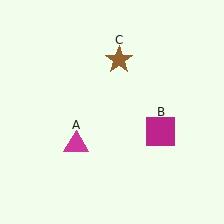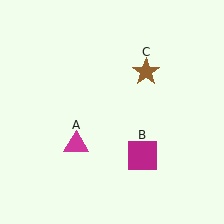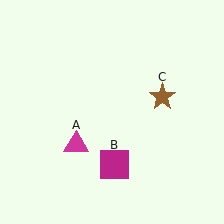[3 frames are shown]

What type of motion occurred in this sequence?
The magenta square (object B), brown star (object C) rotated clockwise around the center of the scene.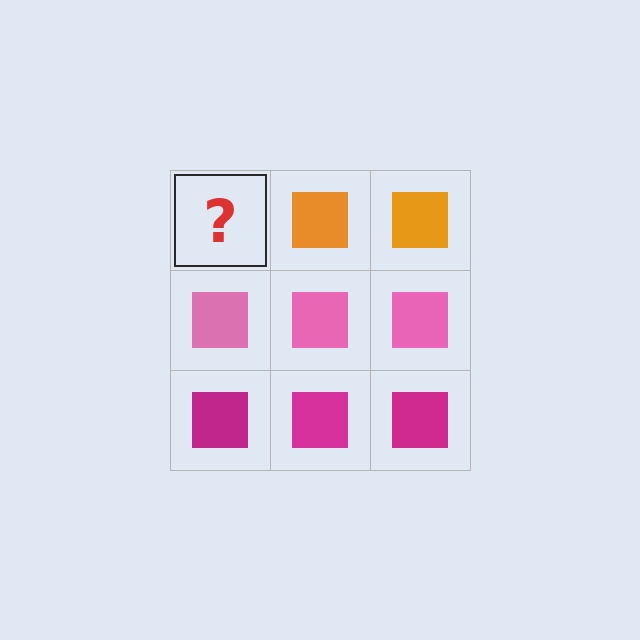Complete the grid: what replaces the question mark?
The question mark should be replaced with an orange square.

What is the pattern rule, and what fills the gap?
The rule is that each row has a consistent color. The gap should be filled with an orange square.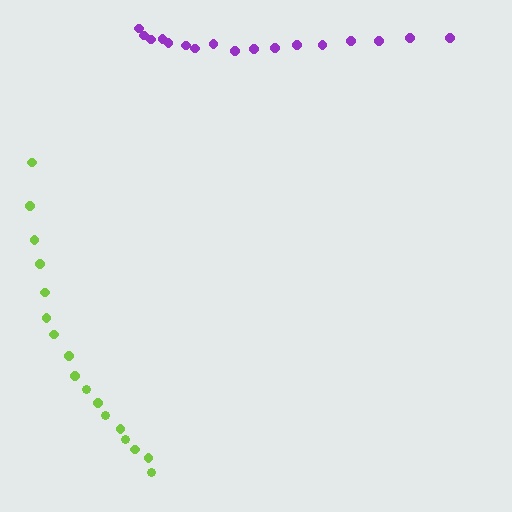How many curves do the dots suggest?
There are 2 distinct paths.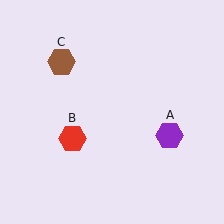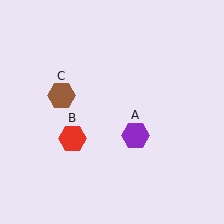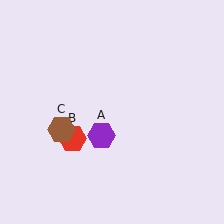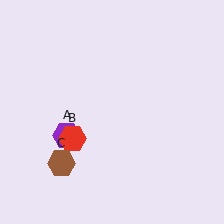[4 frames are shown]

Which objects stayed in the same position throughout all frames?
Red hexagon (object B) remained stationary.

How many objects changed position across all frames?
2 objects changed position: purple hexagon (object A), brown hexagon (object C).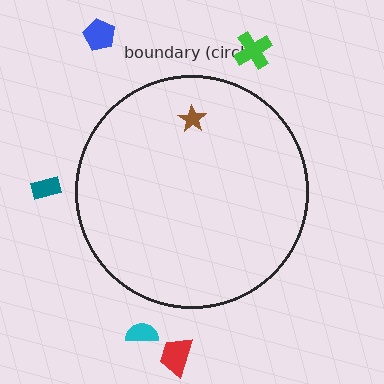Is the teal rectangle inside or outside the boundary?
Outside.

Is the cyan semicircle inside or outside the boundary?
Outside.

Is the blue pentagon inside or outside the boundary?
Outside.